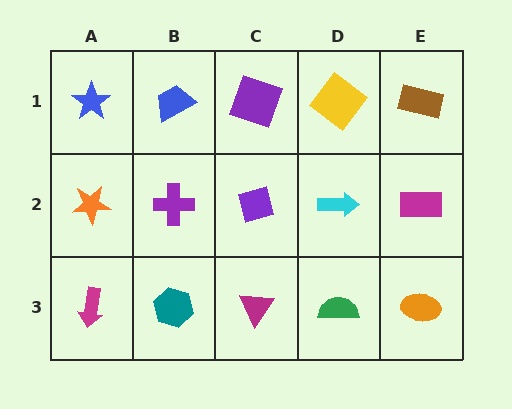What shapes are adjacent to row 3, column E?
A magenta rectangle (row 2, column E), a green semicircle (row 3, column D).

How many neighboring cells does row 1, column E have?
2.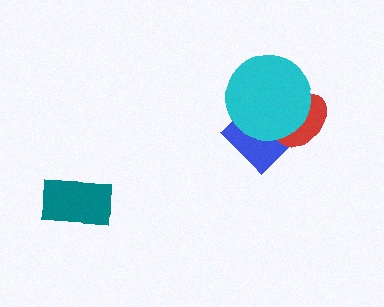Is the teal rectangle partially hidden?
No, no other shape covers it.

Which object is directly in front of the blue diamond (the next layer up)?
The red ellipse is directly in front of the blue diamond.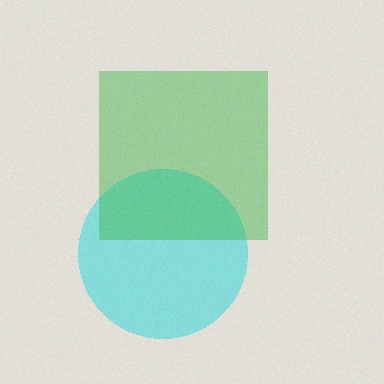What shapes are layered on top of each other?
The layered shapes are: a cyan circle, a green square.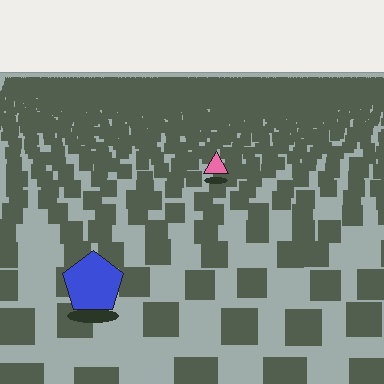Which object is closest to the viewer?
The blue pentagon is closest. The texture marks near it are larger and more spread out.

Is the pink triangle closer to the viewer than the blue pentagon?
No. The blue pentagon is closer — you can tell from the texture gradient: the ground texture is coarser near it.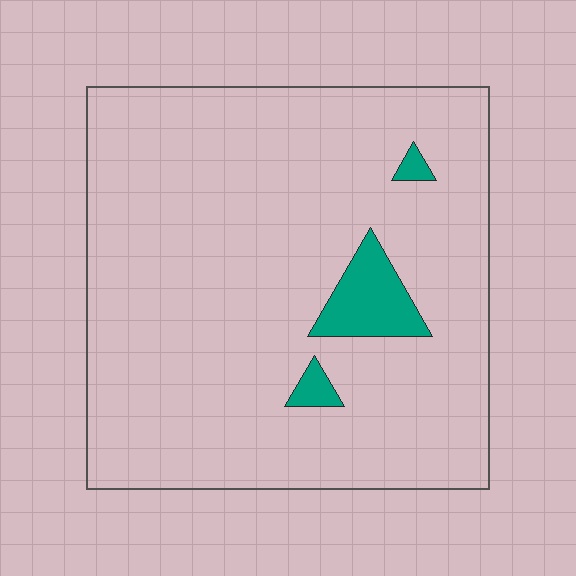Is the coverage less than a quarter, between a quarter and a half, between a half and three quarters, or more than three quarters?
Less than a quarter.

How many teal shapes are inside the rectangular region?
3.